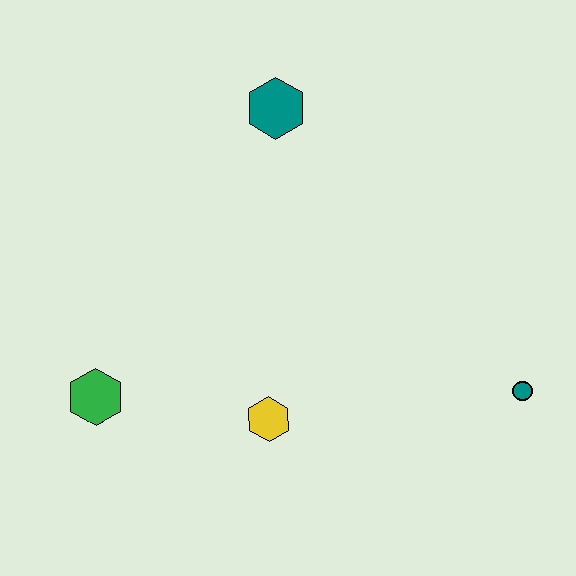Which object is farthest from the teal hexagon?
The teal circle is farthest from the teal hexagon.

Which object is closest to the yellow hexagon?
The green hexagon is closest to the yellow hexagon.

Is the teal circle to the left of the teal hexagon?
No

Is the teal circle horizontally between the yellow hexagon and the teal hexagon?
No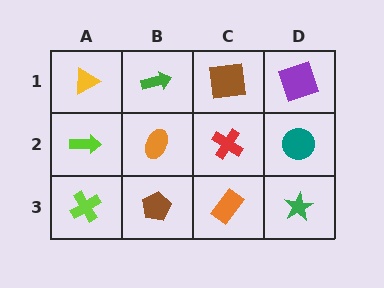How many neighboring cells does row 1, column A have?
2.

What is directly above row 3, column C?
A red cross.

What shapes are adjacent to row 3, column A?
A lime arrow (row 2, column A), a brown pentagon (row 3, column B).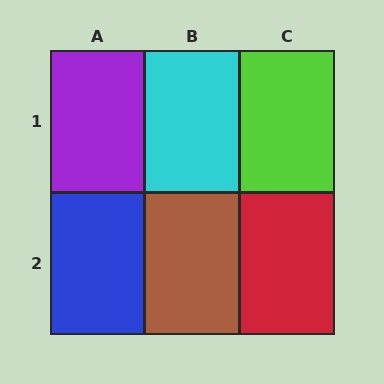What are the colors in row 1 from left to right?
Purple, cyan, lime.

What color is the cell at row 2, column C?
Red.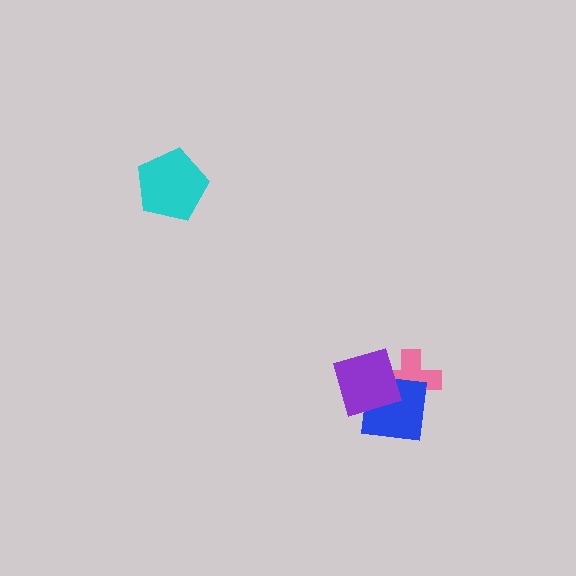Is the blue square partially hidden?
Yes, it is partially covered by another shape.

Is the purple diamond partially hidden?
No, no other shape covers it.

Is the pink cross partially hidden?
Yes, it is partially covered by another shape.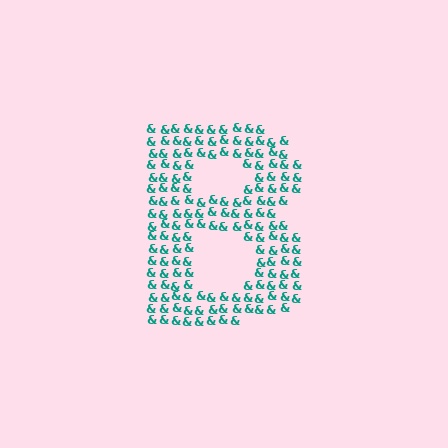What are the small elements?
The small elements are ampersands.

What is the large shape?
The large shape is the letter B.